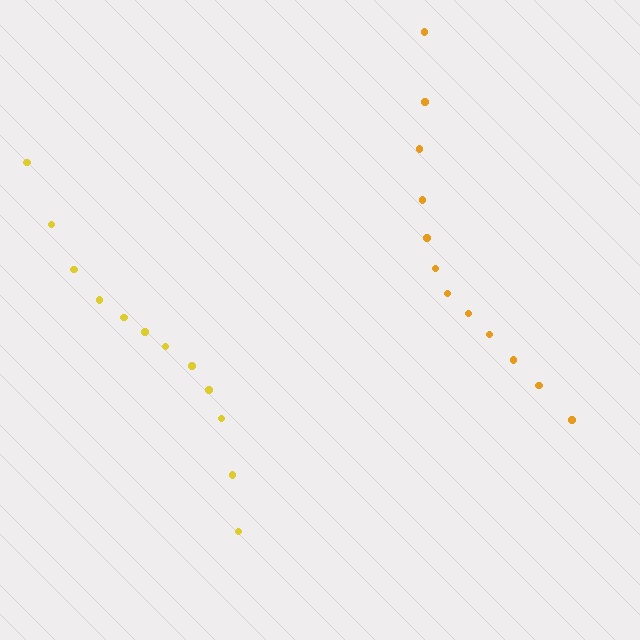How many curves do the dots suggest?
There are 2 distinct paths.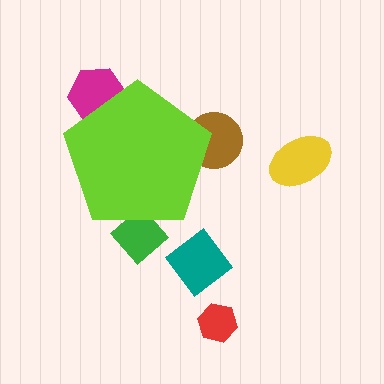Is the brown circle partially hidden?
Yes, the brown circle is partially hidden behind the lime pentagon.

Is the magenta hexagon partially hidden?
Yes, the magenta hexagon is partially hidden behind the lime pentagon.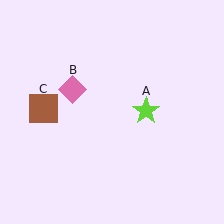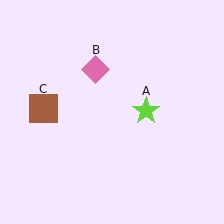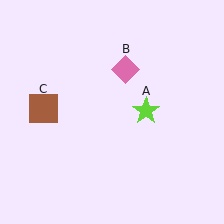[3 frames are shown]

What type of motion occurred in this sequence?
The pink diamond (object B) rotated clockwise around the center of the scene.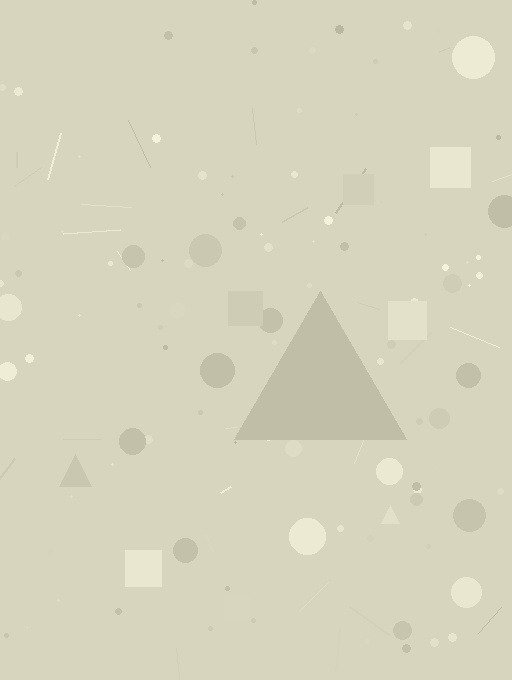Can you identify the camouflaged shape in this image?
The camouflaged shape is a triangle.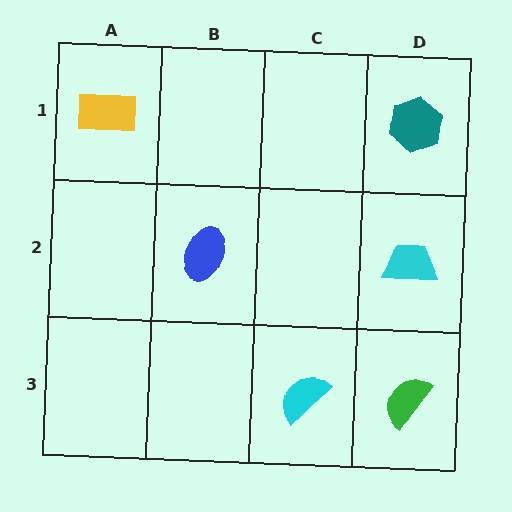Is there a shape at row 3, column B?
No, that cell is empty.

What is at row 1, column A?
A yellow rectangle.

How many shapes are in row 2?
2 shapes.